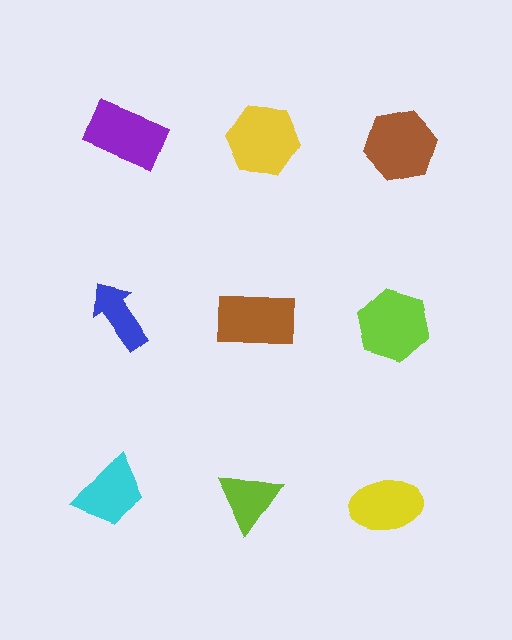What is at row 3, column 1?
A cyan trapezoid.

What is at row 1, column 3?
A brown hexagon.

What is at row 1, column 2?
A yellow hexagon.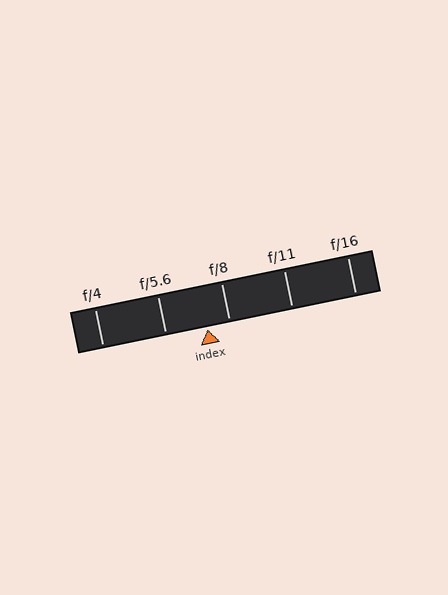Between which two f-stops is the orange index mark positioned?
The index mark is between f/5.6 and f/8.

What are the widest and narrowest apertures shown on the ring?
The widest aperture shown is f/4 and the narrowest is f/16.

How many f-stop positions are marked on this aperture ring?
There are 5 f-stop positions marked.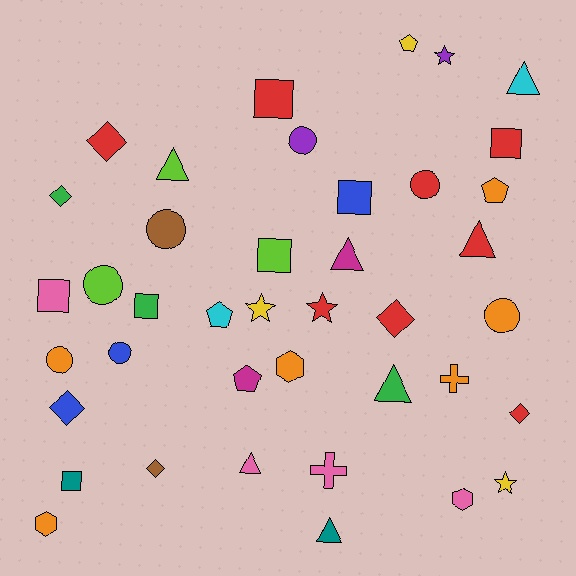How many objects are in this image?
There are 40 objects.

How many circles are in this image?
There are 7 circles.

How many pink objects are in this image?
There are 4 pink objects.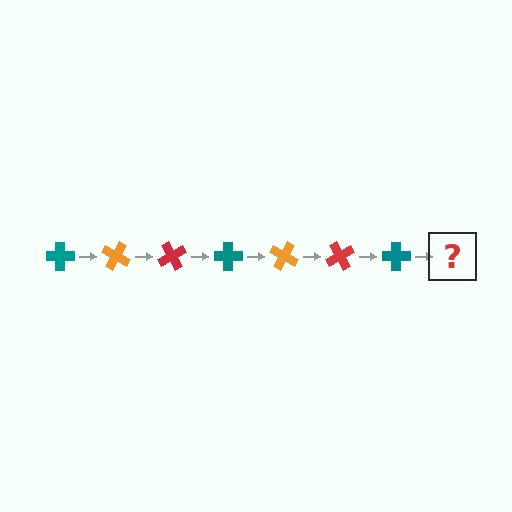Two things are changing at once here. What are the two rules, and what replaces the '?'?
The two rules are that it rotates 30 degrees each step and the color cycles through teal, orange, and red. The '?' should be an orange cross, rotated 210 degrees from the start.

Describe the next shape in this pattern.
It should be an orange cross, rotated 210 degrees from the start.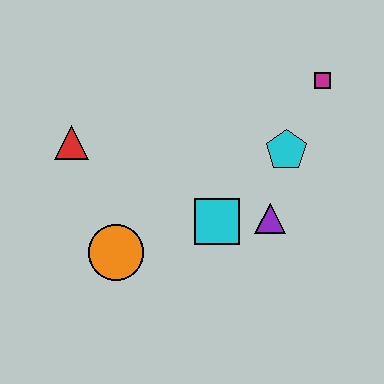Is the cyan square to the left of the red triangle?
No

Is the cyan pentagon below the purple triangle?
No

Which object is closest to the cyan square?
The purple triangle is closest to the cyan square.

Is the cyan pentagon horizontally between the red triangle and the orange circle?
No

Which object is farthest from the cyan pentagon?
The red triangle is farthest from the cyan pentagon.